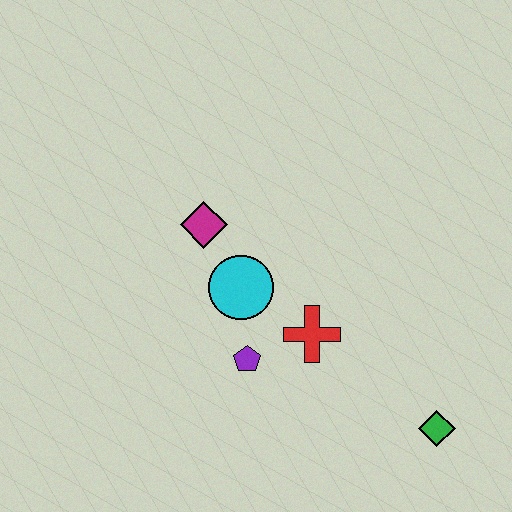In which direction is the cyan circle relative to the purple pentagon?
The cyan circle is above the purple pentagon.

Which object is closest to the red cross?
The purple pentagon is closest to the red cross.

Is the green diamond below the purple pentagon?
Yes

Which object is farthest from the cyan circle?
The green diamond is farthest from the cyan circle.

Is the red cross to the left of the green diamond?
Yes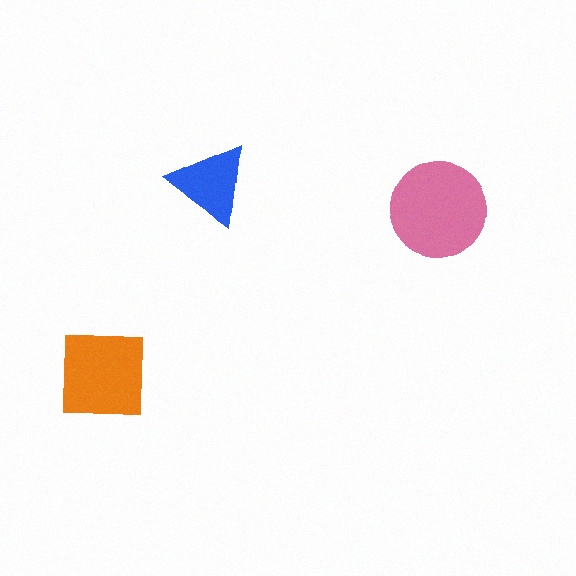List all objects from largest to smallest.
The pink circle, the orange square, the blue triangle.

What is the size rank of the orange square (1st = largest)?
2nd.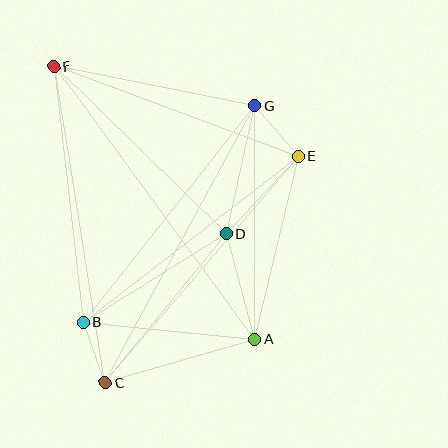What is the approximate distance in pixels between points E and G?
The distance between E and G is approximately 67 pixels.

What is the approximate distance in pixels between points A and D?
The distance between A and D is approximately 109 pixels.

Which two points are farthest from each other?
Points A and F are farthest from each other.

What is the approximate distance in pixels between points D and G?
The distance between D and G is approximately 131 pixels.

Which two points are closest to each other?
Points B and C are closest to each other.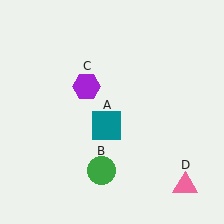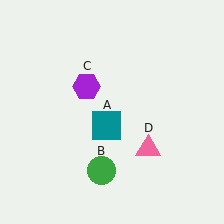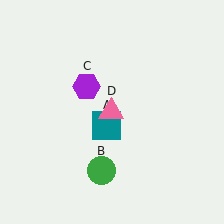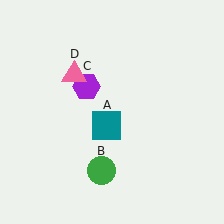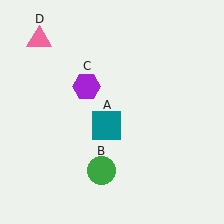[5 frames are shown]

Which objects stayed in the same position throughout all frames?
Teal square (object A) and green circle (object B) and purple hexagon (object C) remained stationary.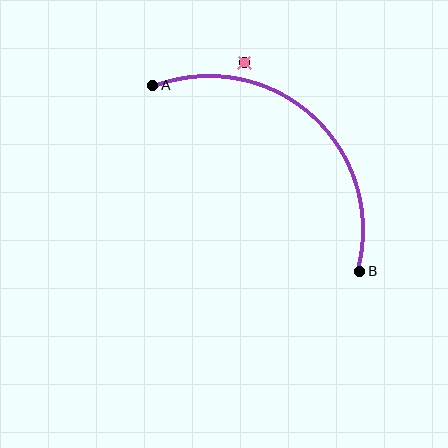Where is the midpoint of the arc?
The arc midpoint is the point on the curve farthest from the straight line joining A and B. It sits above and to the right of that line.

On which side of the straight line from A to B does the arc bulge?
The arc bulges above and to the right of the straight line connecting A and B.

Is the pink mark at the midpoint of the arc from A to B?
No — the pink mark does not lie on the arc at all. It sits slightly outside the curve.